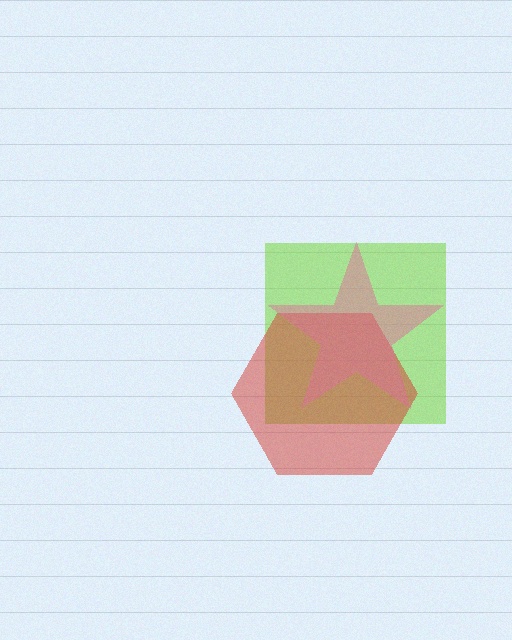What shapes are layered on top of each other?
The layered shapes are: a lime square, a red hexagon, a pink star.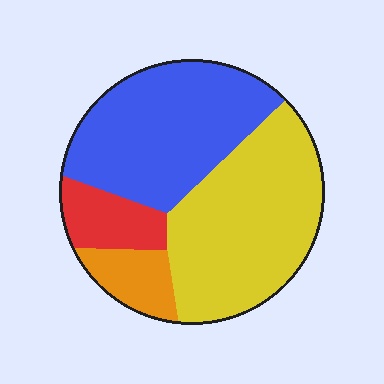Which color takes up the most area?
Yellow, at roughly 40%.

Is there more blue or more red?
Blue.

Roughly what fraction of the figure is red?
Red takes up about one tenth (1/10) of the figure.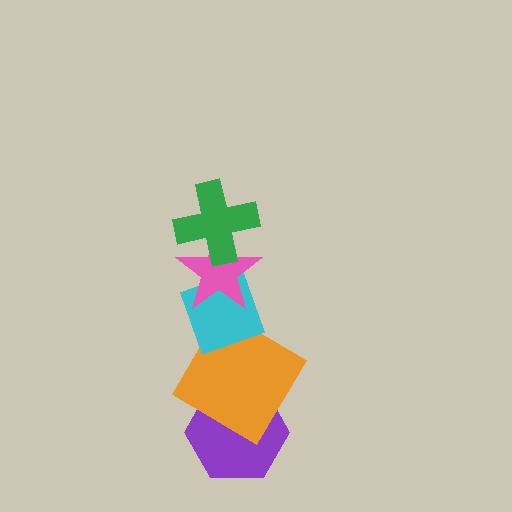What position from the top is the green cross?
The green cross is 1st from the top.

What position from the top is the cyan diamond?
The cyan diamond is 3rd from the top.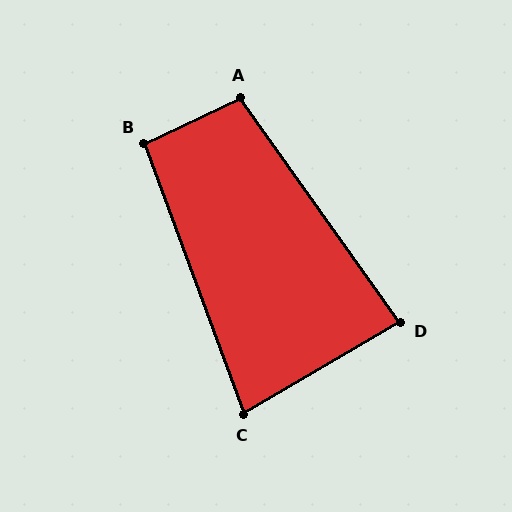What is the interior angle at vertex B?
Approximately 95 degrees (obtuse).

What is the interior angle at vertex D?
Approximately 85 degrees (acute).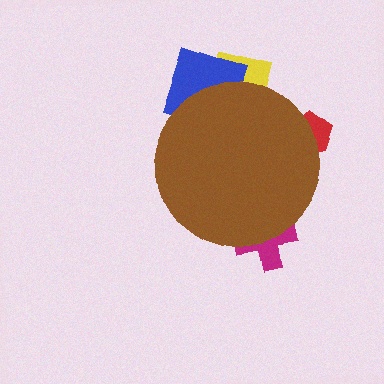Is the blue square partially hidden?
Yes, the blue square is partially hidden behind the brown circle.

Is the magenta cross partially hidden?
Yes, the magenta cross is partially hidden behind the brown circle.